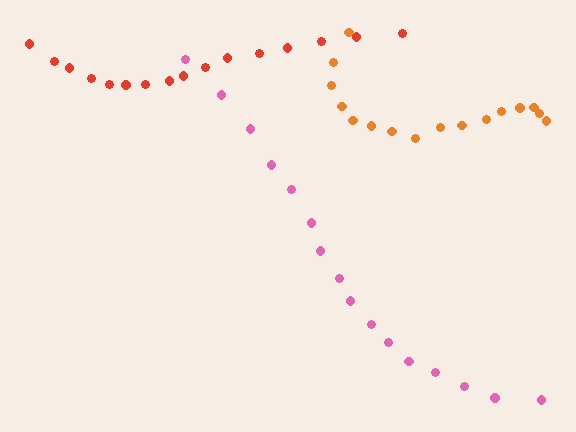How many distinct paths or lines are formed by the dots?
There are 3 distinct paths.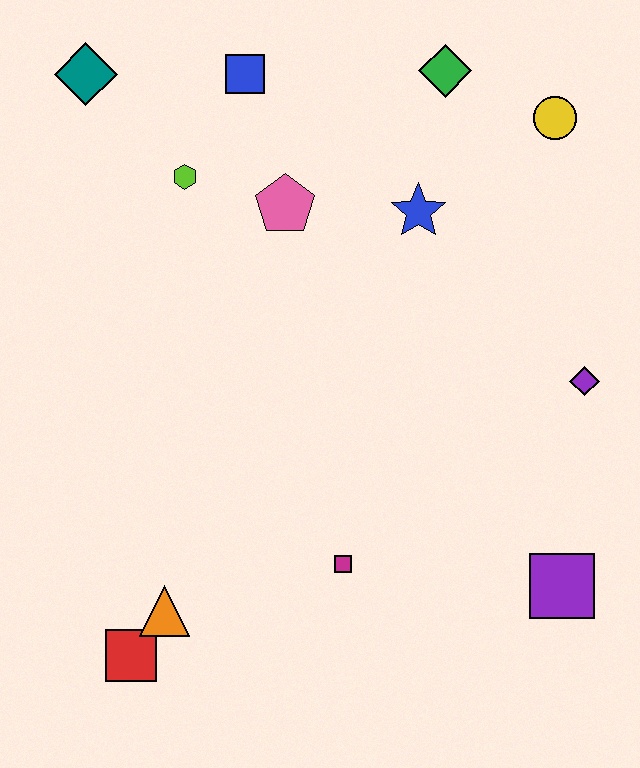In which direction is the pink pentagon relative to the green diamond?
The pink pentagon is to the left of the green diamond.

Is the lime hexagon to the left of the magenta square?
Yes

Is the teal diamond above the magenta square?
Yes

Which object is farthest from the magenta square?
The teal diamond is farthest from the magenta square.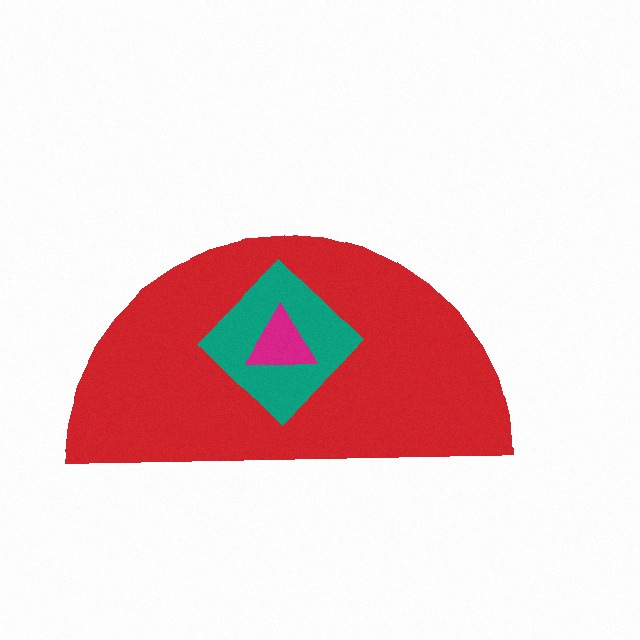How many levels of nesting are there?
3.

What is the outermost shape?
The red semicircle.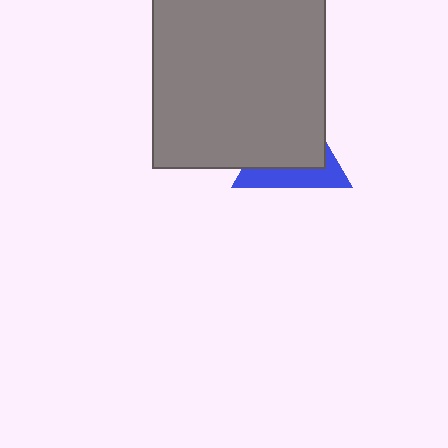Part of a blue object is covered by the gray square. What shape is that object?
It is a triangle.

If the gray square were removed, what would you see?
You would see the complete blue triangle.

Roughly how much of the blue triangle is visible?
A small part of it is visible (roughly 35%).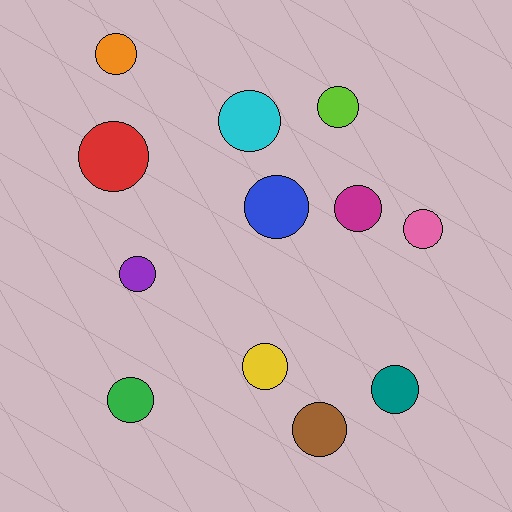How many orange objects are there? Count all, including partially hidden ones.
There is 1 orange object.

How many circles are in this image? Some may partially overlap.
There are 12 circles.